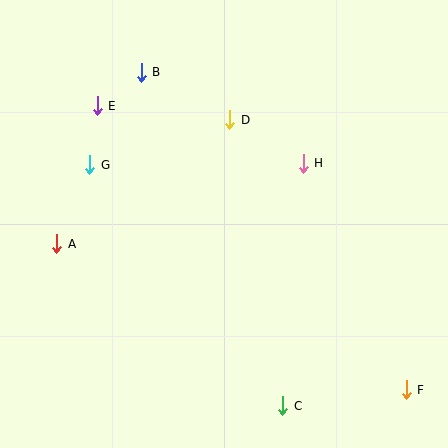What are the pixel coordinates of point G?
Point G is at (90, 165).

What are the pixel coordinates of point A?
Point A is at (57, 244).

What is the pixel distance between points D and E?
The distance between D and E is 133 pixels.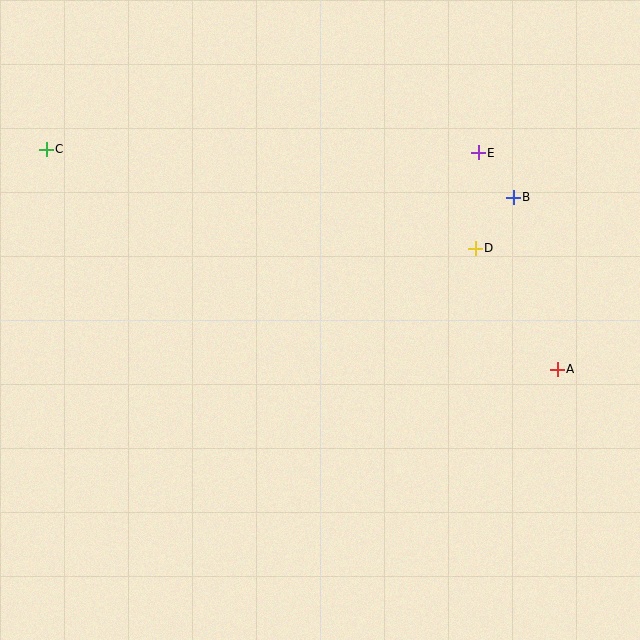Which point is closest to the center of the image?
Point D at (475, 248) is closest to the center.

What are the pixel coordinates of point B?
Point B is at (513, 197).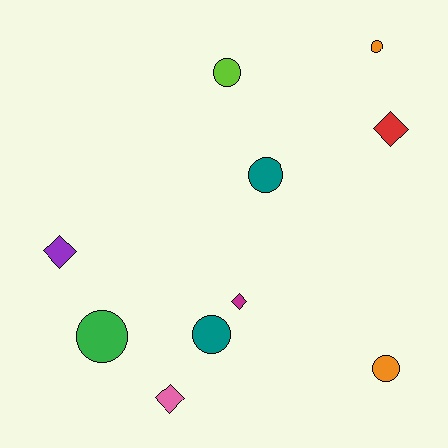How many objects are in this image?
There are 10 objects.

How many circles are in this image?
There are 6 circles.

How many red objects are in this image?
There is 1 red object.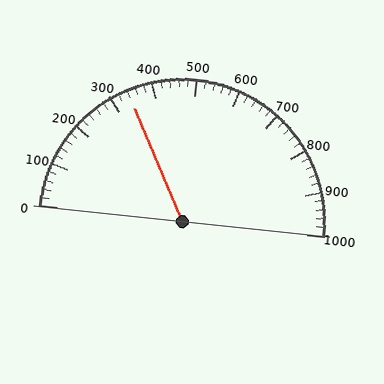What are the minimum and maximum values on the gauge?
The gauge ranges from 0 to 1000.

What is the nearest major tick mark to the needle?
The nearest major tick mark is 300.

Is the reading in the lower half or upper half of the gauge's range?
The reading is in the lower half of the range (0 to 1000).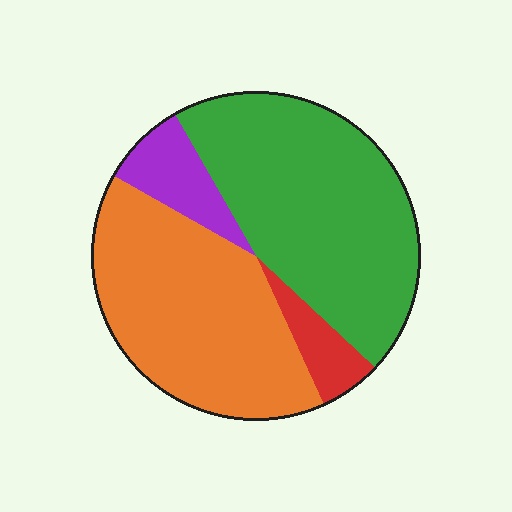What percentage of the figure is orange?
Orange covers 40% of the figure.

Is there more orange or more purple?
Orange.